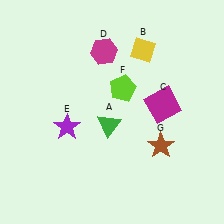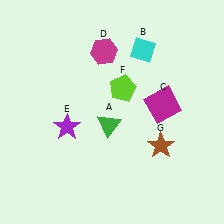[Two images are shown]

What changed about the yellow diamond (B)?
In Image 1, B is yellow. In Image 2, it changed to cyan.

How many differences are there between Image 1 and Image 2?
There is 1 difference between the two images.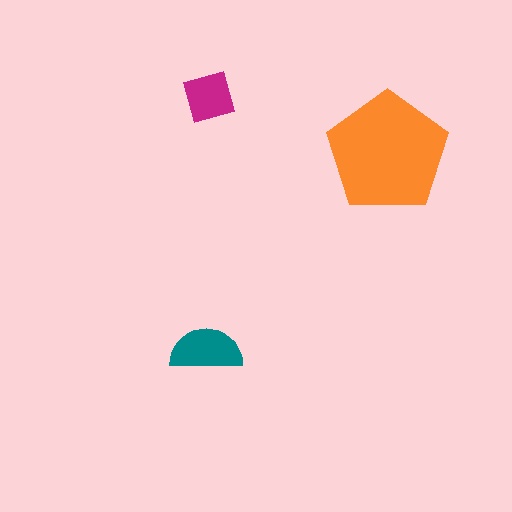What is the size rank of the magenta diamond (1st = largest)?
3rd.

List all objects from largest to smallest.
The orange pentagon, the teal semicircle, the magenta diamond.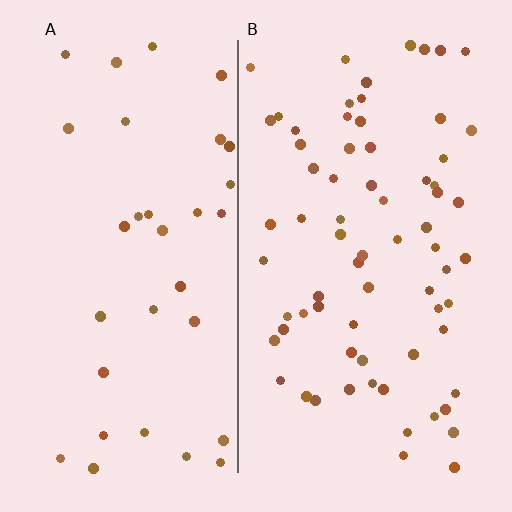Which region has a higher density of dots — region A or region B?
B (the right).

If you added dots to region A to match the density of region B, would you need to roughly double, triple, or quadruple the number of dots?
Approximately double.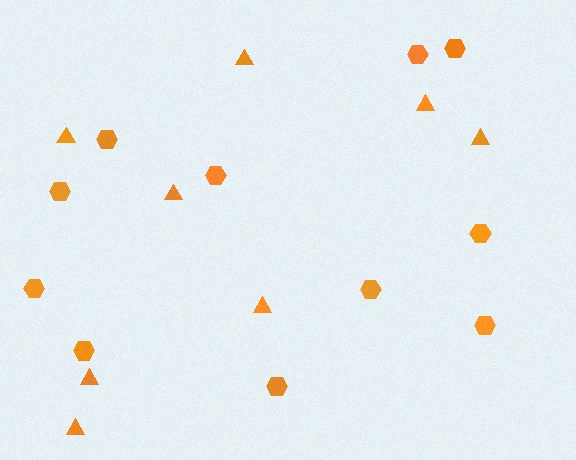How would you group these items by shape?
There are 2 groups: one group of hexagons (11) and one group of triangles (8).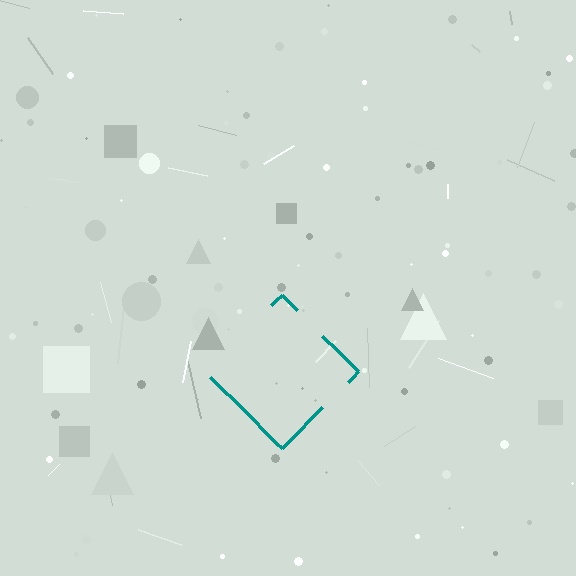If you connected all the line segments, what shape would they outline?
They would outline a diamond.